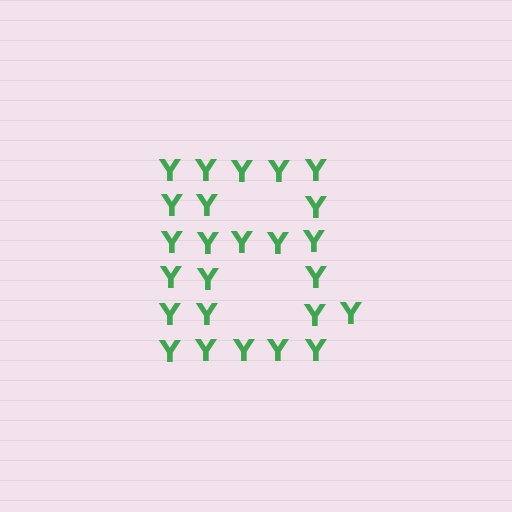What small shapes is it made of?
It is made of small letter Y's.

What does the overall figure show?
The overall figure shows the letter B.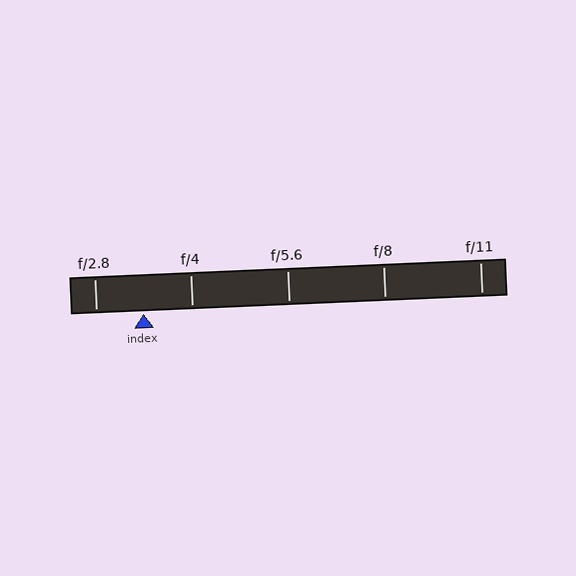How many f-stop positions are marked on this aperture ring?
There are 5 f-stop positions marked.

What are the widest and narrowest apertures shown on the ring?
The widest aperture shown is f/2.8 and the narrowest is f/11.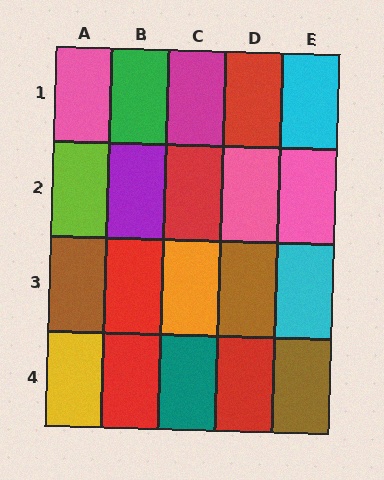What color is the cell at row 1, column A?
Pink.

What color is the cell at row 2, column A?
Lime.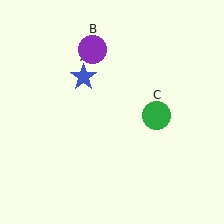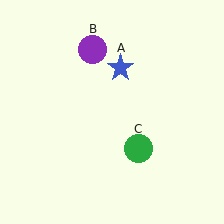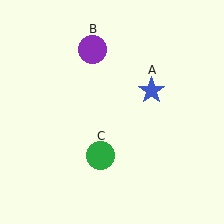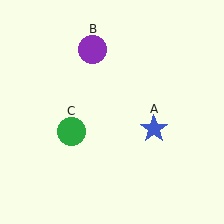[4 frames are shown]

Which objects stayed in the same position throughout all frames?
Purple circle (object B) remained stationary.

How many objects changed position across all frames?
2 objects changed position: blue star (object A), green circle (object C).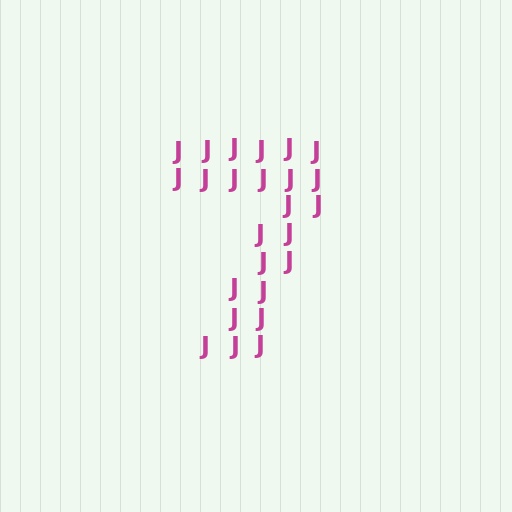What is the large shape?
The large shape is the digit 7.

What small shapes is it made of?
It is made of small letter J's.